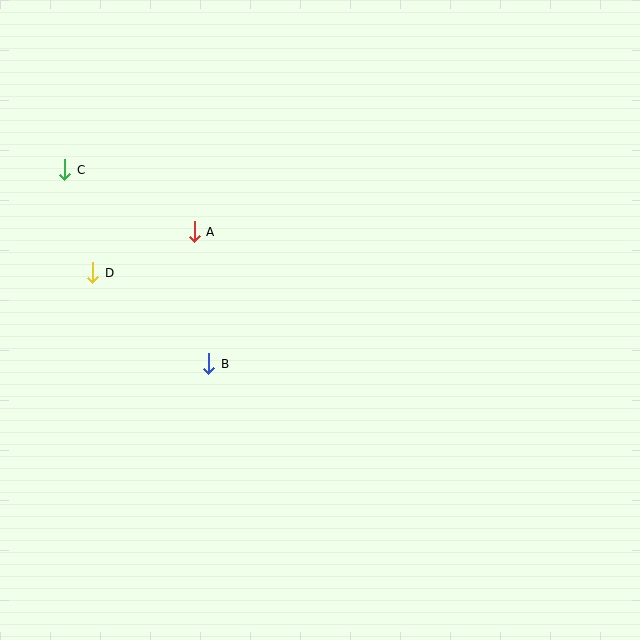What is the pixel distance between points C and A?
The distance between C and A is 144 pixels.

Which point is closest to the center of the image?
Point B at (209, 364) is closest to the center.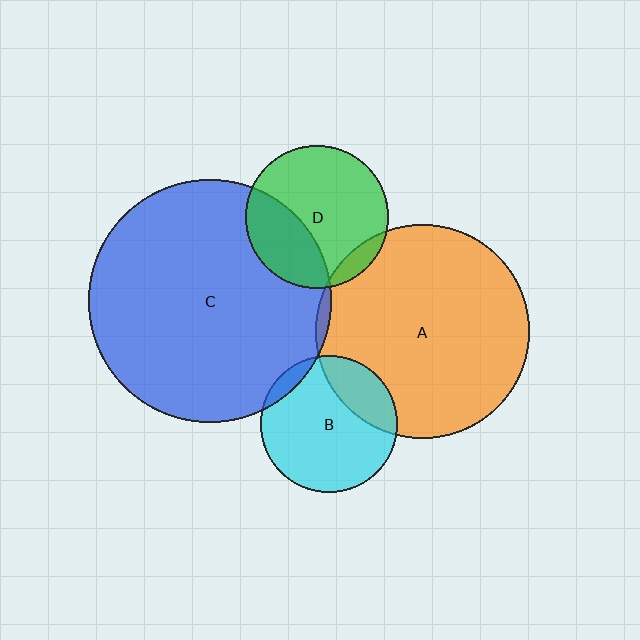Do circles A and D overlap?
Yes.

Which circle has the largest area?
Circle C (blue).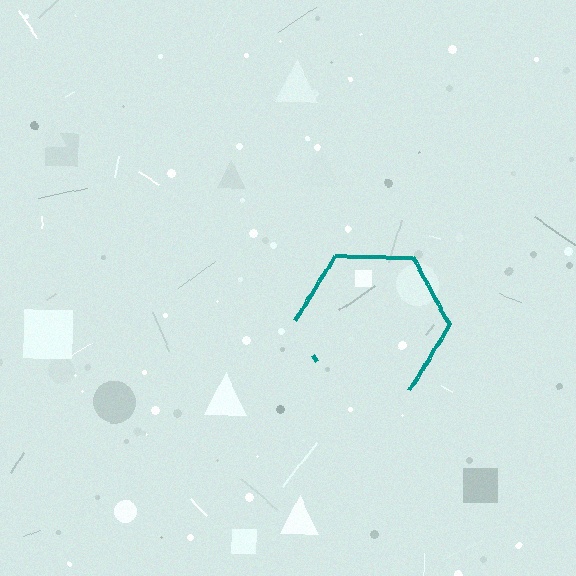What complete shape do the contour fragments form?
The contour fragments form a hexagon.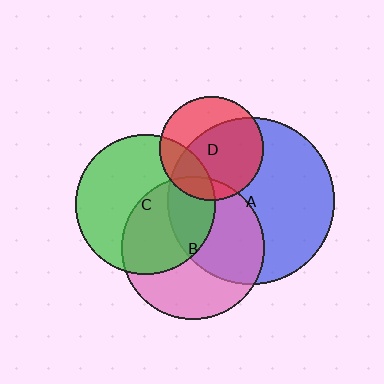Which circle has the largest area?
Circle A (blue).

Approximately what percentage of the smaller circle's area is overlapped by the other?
Approximately 25%.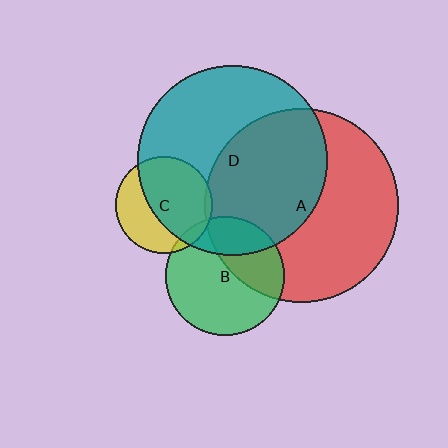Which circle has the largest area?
Circle A (red).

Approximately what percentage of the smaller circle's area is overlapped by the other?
Approximately 25%.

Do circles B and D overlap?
Yes.